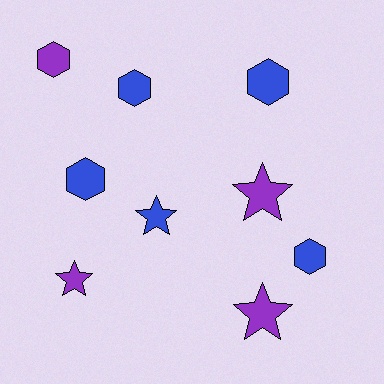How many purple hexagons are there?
There is 1 purple hexagon.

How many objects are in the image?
There are 9 objects.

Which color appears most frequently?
Blue, with 5 objects.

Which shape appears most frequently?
Hexagon, with 5 objects.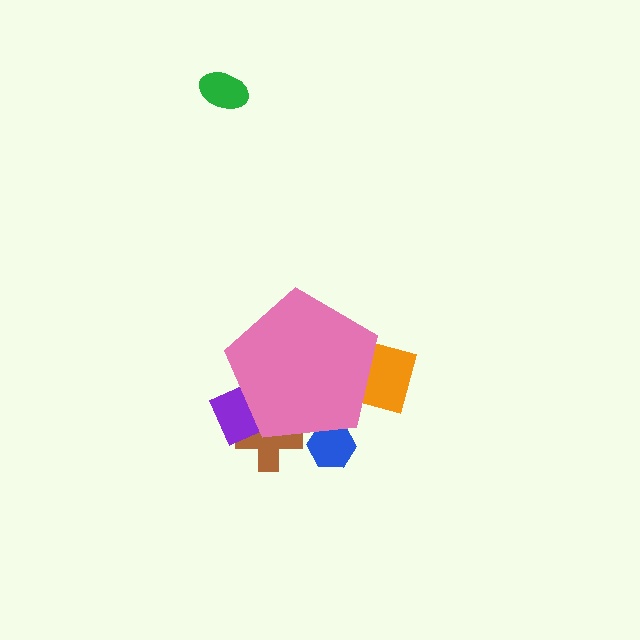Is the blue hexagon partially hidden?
Yes, the blue hexagon is partially hidden behind the pink pentagon.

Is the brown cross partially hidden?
Yes, the brown cross is partially hidden behind the pink pentagon.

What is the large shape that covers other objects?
A pink pentagon.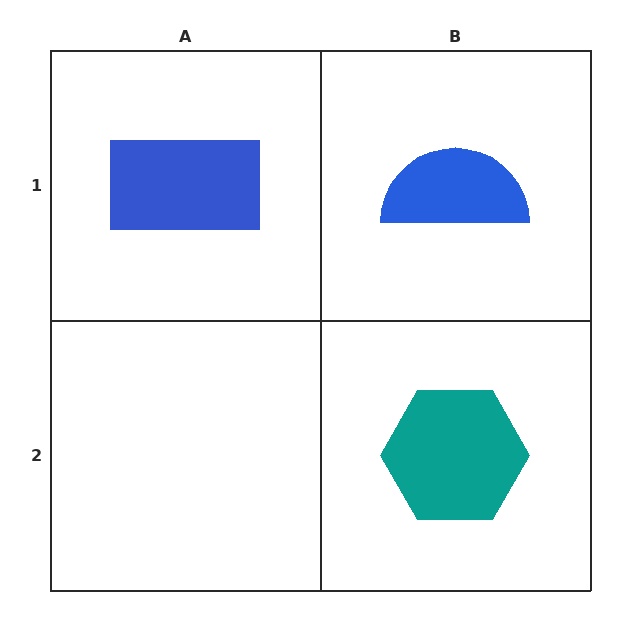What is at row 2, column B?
A teal hexagon.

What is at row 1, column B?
A blue semicircle.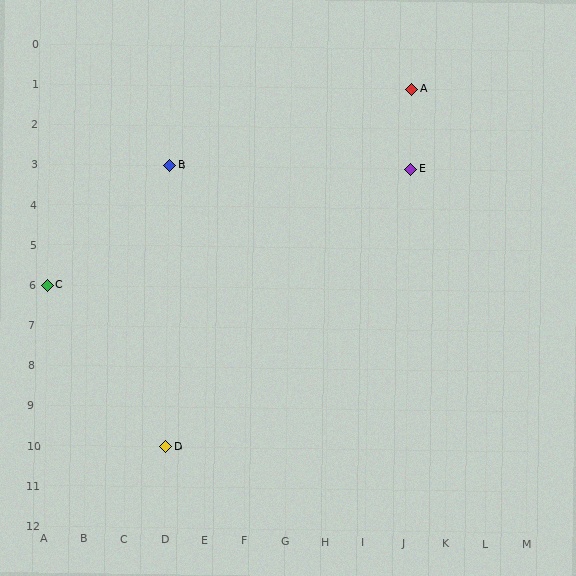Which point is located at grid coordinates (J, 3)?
Point E is at (J, 3).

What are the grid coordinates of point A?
Point A is at grid coordinates (J, 1).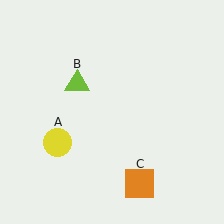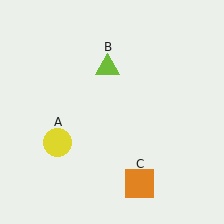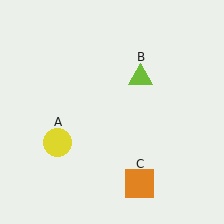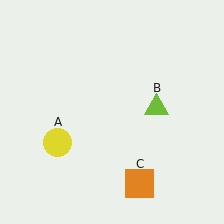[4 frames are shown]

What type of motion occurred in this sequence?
The lime triangle (object B) rotated clockwise around the center of the scene.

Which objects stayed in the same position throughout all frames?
Yellow circle (object A) and orange square (object C) remained stationary.